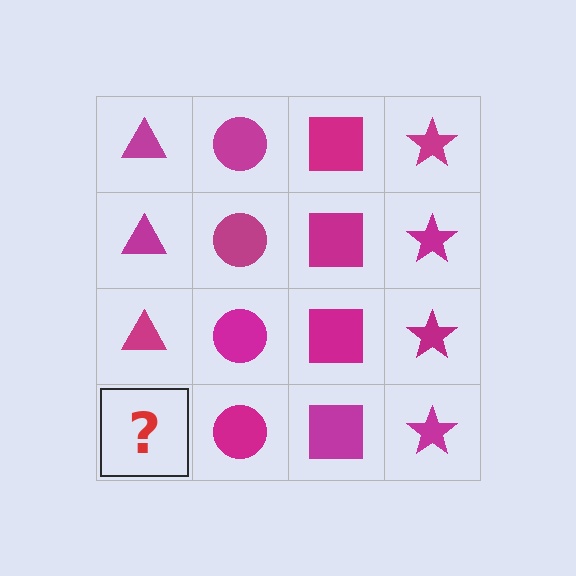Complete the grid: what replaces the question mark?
The question mark should be replaced with a magenta triangle.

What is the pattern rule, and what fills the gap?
The rule is that each column has a consistent shape. The gap should be filled with a magenta triangle.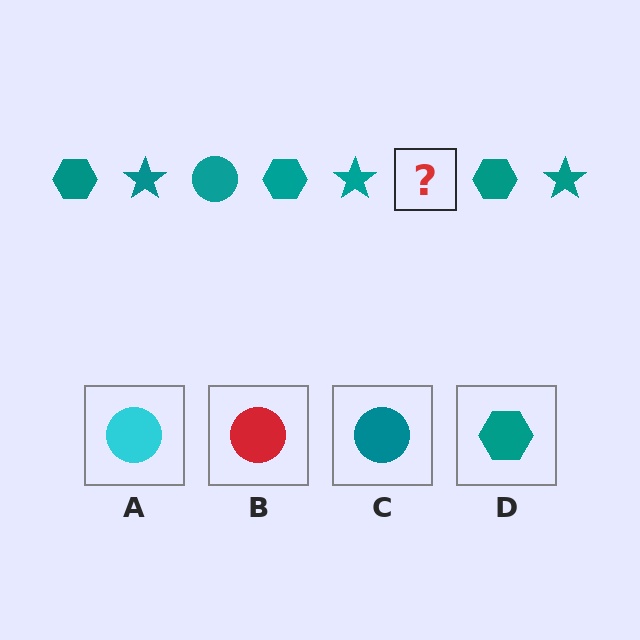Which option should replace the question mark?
Option C.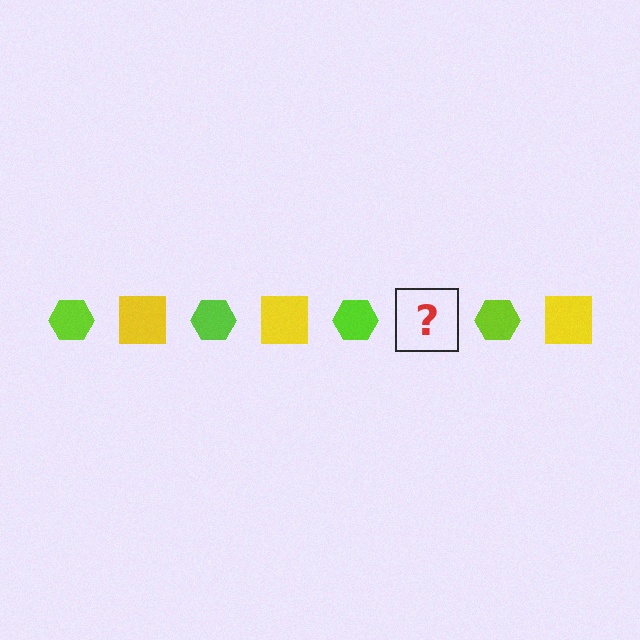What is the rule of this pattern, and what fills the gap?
The rule is that the pattern alternates between lime hexagon and yellow square. The gap should be filled with a yellow square.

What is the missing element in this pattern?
The missing element is a yellow square.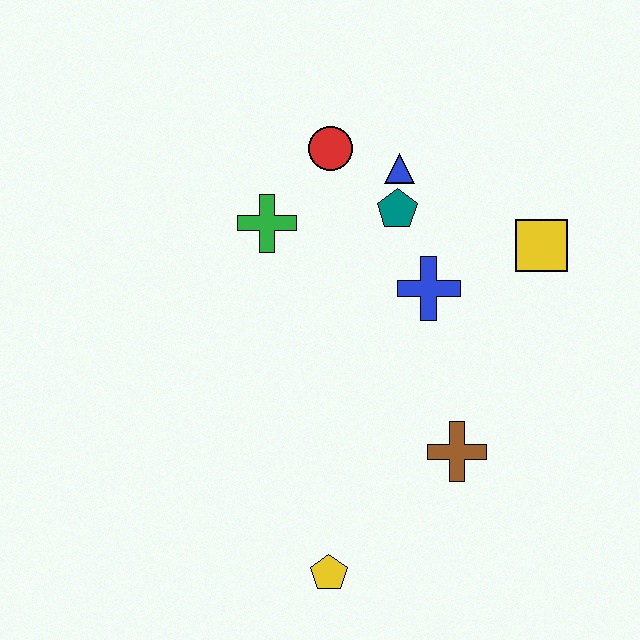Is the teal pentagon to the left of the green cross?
No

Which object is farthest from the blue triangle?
The yellow pentagon is farthest from the blue triangle.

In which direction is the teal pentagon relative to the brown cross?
The teal pentagon is above the brown cross.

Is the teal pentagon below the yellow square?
No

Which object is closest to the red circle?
The blue triangle is closest to the red circle.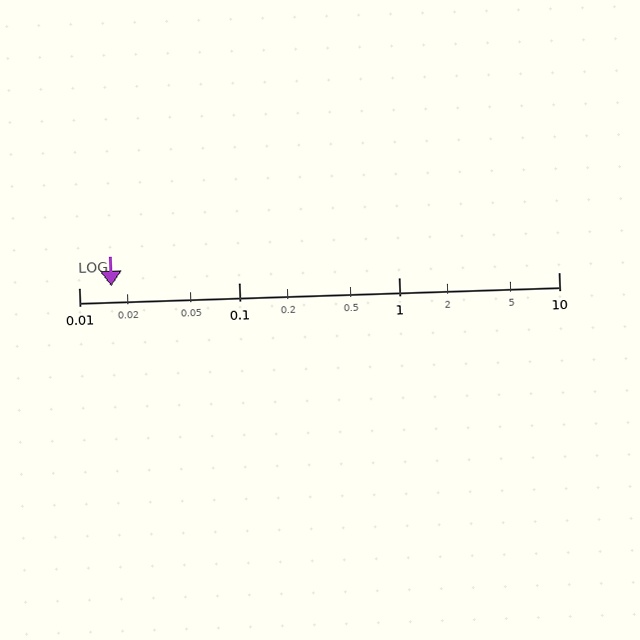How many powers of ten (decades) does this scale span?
The scale spans 3 decades, from 0.01 to 10.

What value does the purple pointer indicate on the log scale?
The pointer indicates approximately 0.016.